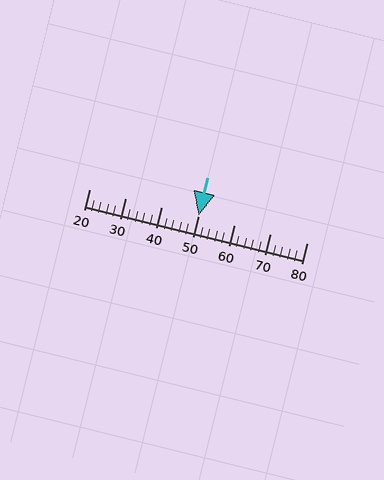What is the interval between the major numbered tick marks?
The major tick marks are spaced 10 units apart.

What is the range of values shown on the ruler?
The ruler shows values from 20 to 80.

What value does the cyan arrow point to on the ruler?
The cyan arrow points to approximately 50.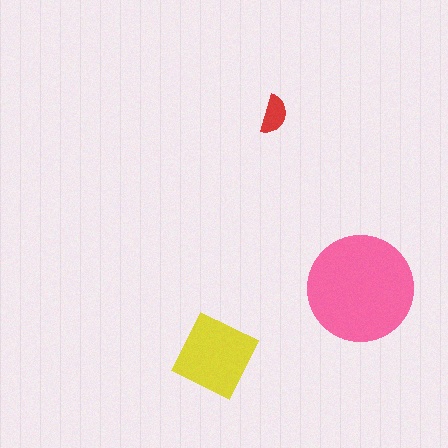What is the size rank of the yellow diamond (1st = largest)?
2nd.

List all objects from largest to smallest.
The pink circle, the yellow diamond, the red semicircle.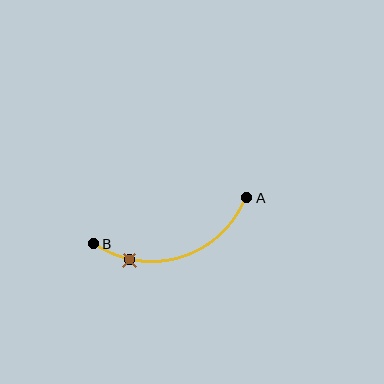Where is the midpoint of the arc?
The arc midpoint is the point on the curve farthest from the straight line joining A and B. It sits below that line.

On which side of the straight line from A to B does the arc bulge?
The arc bulges below the straight line connecting A and B.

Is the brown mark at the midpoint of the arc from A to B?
No. The brown mark lies on the arc but is closer to endpoint B. The arc midpoint would be at the point on the curve equidistant along the arc from both A and B.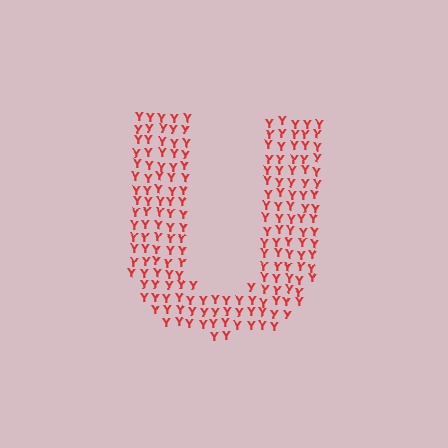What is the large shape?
The large shape is the letter U.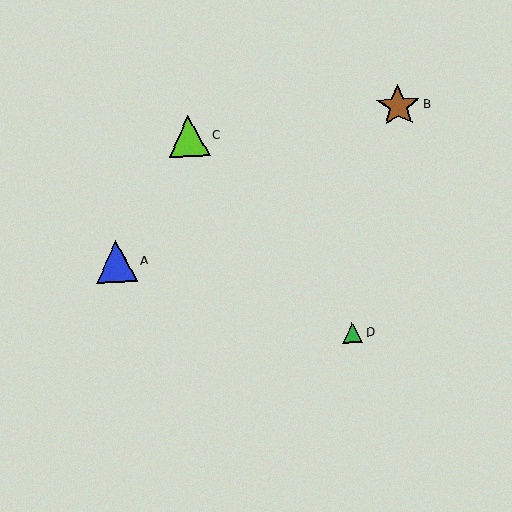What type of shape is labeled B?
Shape B is a brown star.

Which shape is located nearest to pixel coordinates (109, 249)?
The blue triangle (labeled A) at (116, 262) is nearest to that location.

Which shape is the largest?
The brown star (labeled B) is the largest.